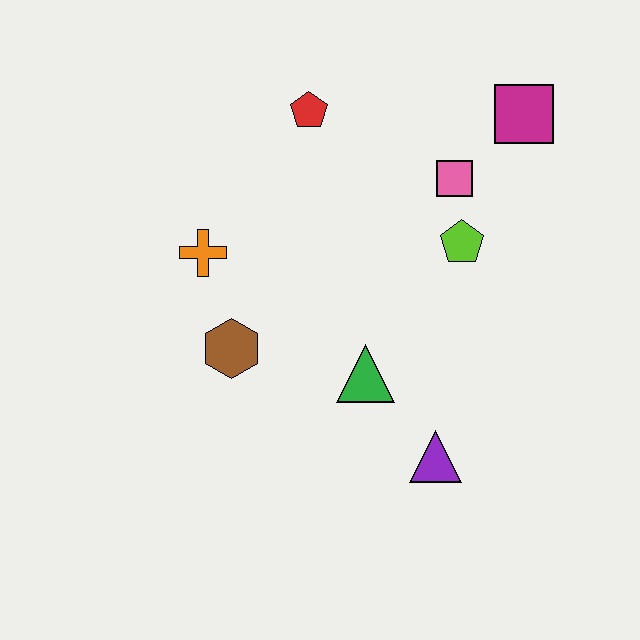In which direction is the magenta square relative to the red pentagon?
The magenta square is to the right of the red pentagon.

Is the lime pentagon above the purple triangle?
Yes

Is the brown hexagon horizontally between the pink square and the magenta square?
No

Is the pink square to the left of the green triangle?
No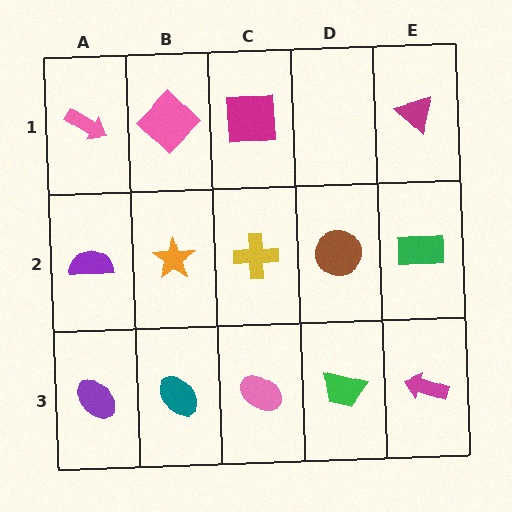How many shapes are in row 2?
5 shapes.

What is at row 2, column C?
A yellow cross.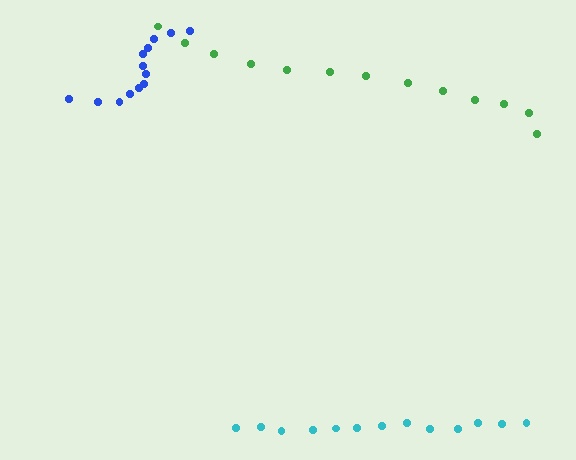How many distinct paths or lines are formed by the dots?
There are 3 distinct paths.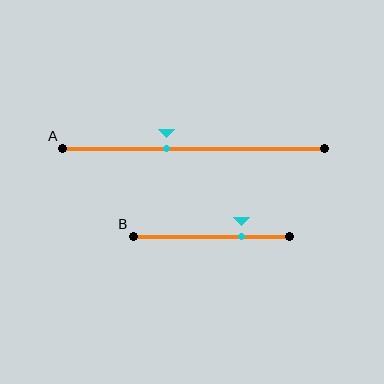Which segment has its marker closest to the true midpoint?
Segment A has its marker closest to the true midpoint.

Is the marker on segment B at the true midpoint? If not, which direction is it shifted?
No, the marker on segment B is shifted to the right by about 19% of the segment length.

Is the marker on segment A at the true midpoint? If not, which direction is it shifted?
No, the marker on segment A is shifted to the left by about 10% of the segment length.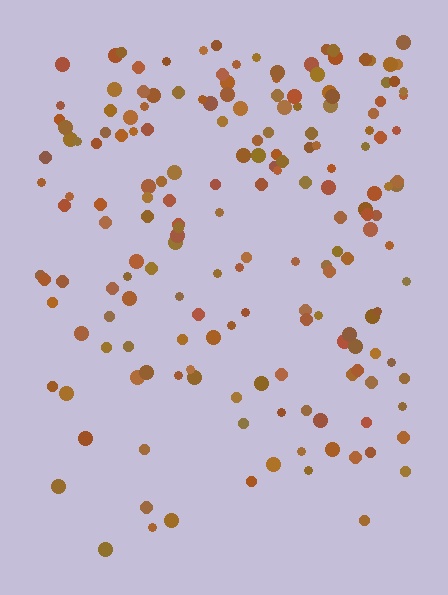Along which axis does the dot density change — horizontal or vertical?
Vertical.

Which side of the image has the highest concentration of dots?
The top.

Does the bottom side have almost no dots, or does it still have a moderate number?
Still a moderate number, just noticeably fewer than the top.